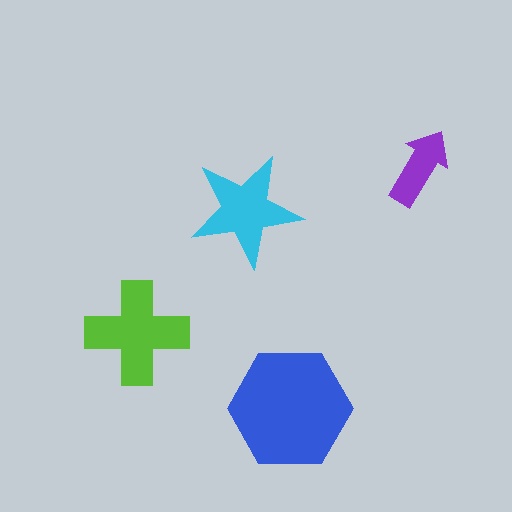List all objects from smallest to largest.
The purple arrow, the cyan star, the lime cross, the blue hexagon.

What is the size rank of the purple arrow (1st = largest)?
4th.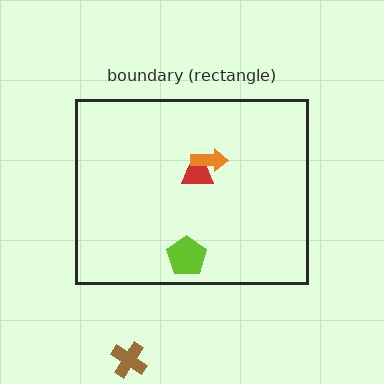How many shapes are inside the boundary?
3 inside, 1 outside.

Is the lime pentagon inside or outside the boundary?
Inside.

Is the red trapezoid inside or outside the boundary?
Inside.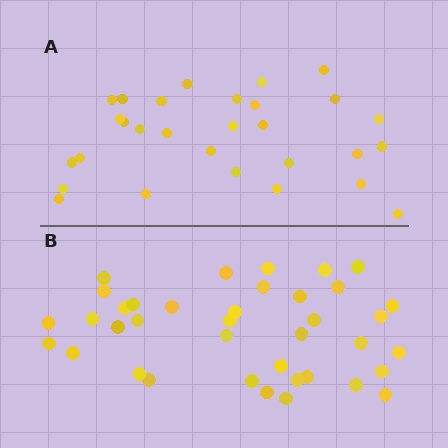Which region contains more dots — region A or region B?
Region B (the bottom region) has more dots.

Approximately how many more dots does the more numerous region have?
Region B has roughly 8 or so more dots than region A.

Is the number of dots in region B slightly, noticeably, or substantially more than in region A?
Region B has noticeably more, but not dramatically so. The ratio is roughly 1.3 to 1.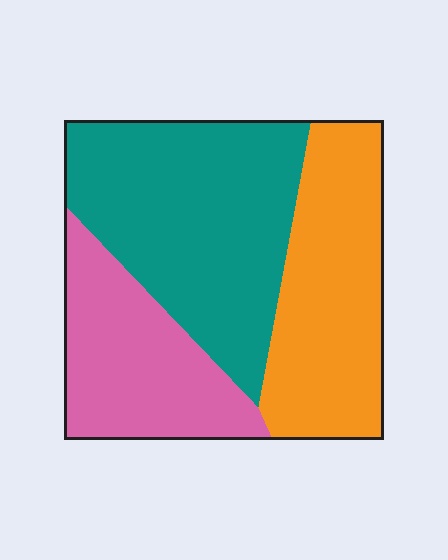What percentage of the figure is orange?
Orange covers roughly 30% of the figure.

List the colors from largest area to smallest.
From largest to smallest: teal, orange, pink.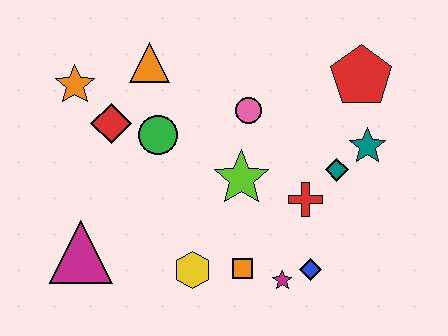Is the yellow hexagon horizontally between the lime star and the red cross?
No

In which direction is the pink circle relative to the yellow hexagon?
The pink circle is above the yellow hexagon.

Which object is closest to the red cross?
The teal diamond is closest to the red cross.